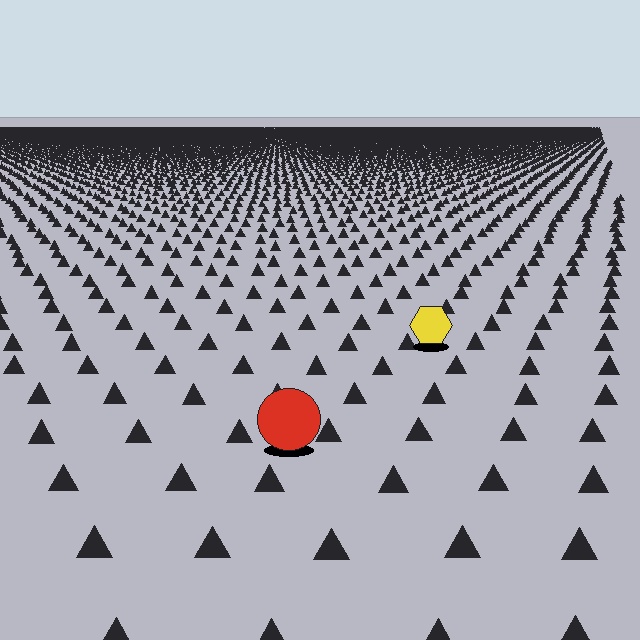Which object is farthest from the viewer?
The yellow hexagon is farthest from the viewer. It appears smaller and the ground texture around it is denser.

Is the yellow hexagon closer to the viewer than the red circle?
No. The red circle is closer — you can tell from the texture gradient: the ground texture is coarser near it.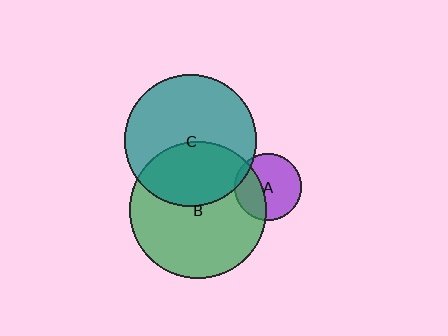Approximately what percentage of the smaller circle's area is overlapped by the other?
Approximately 10%.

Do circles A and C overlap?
Yes.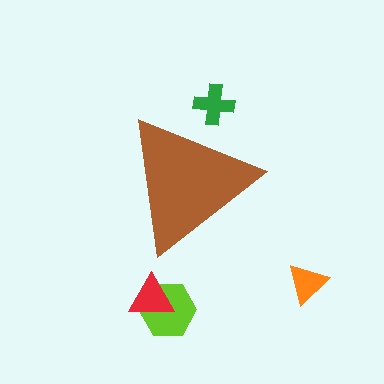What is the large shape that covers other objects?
A brown triangle.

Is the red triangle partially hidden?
No, the red triangle is fully visible.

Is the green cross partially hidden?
Yes, the green cross is partially hidden behind the brown triangle.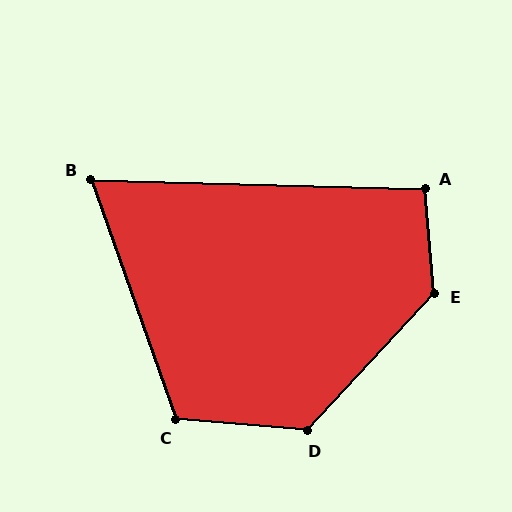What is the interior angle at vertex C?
Approximately 114 degrees (obtuse).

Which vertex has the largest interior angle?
E, at approximately 132 degrees.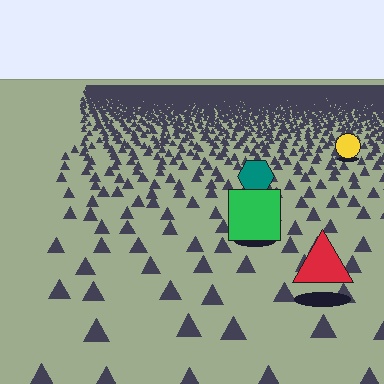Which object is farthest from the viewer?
The yellow circle is farthest from the viewer. It appears smaller and the ground texture around it is denser.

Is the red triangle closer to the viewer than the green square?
Yes. The red triangle is closer — you can tell from the texture gradient: the ground texture is coarser near it.